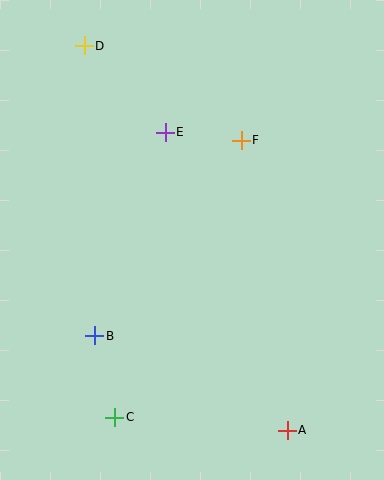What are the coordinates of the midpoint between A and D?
The midpoint between A and D is at (186, 238).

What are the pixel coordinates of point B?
Point B is at (95, 336).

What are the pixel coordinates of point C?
Point C is at (115, 417).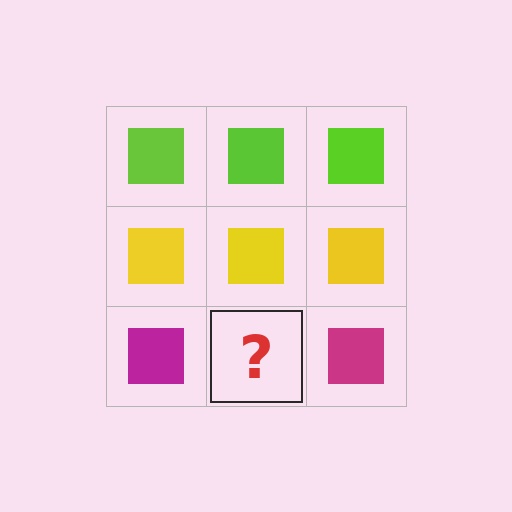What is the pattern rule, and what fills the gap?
The rule is that each row has a consistent color. The gap should be filled with a magenta square.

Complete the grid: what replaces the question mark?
The question mark should be replaced with a magenta square.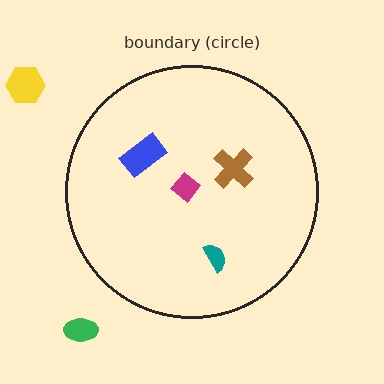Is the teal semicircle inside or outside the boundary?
Inside.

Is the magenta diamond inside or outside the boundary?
Inside.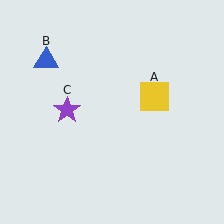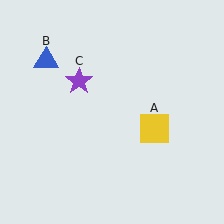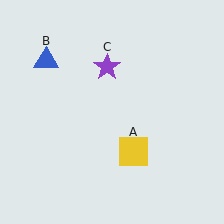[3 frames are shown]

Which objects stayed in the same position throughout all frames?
Blue triangle (object B) remained stationary.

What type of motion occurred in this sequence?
The yellow square (object A), purple star (object C) rotated clockwise around the center of the scene.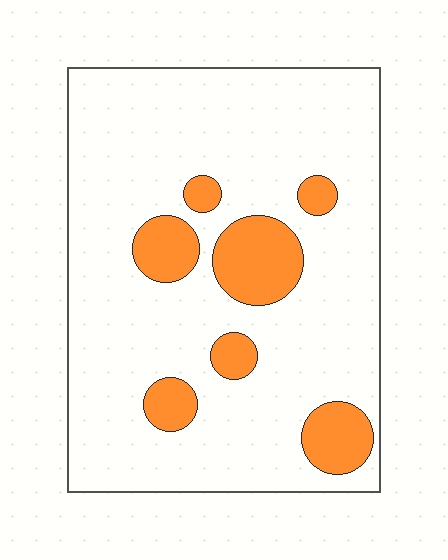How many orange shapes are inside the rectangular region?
7.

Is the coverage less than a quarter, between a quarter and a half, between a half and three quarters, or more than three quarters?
Less than a quarter.